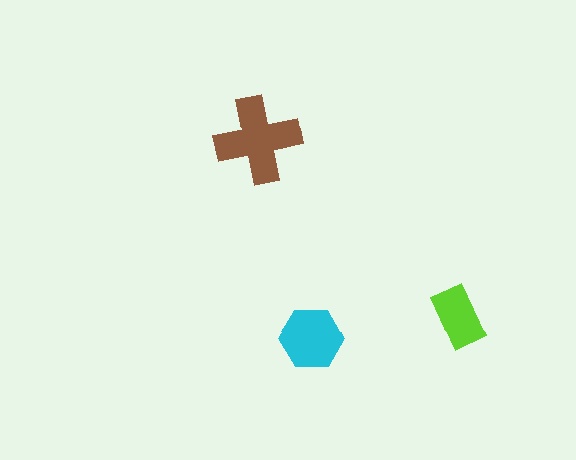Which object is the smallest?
The lime rectangle.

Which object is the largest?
The brown cross.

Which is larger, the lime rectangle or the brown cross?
The brown cross.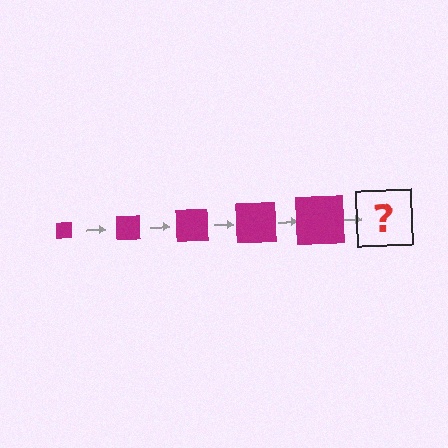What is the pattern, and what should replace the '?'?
The pattern is that the square gets progressively larger each step. The '?' should be a magenta square, larger than the previous one.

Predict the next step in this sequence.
The next step is a magenta square, larger than the previous one.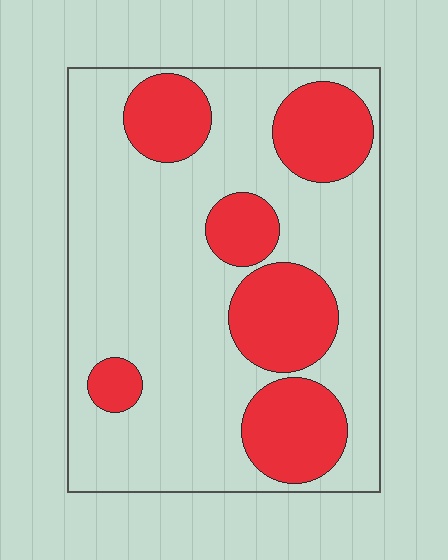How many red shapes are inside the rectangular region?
6.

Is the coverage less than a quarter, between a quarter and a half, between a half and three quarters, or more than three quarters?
Between a quarter and a half.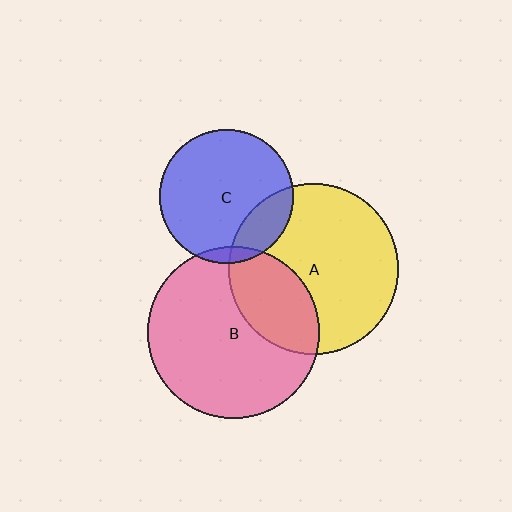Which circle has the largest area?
Circle B (pink).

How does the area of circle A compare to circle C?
Approximately 1.6 times.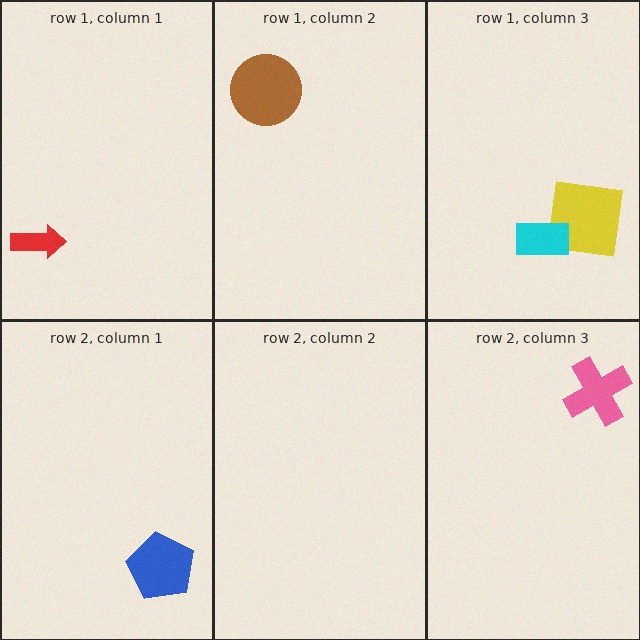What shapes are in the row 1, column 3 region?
The yellow square, the cyan rectangle.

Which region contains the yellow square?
The row 1, column 3 region.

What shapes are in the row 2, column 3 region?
The pink cross.